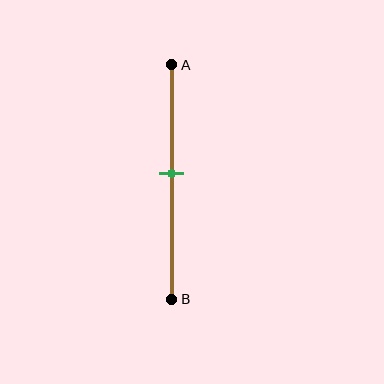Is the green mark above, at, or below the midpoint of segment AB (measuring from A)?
The green mark is above the midpoint of segment AB.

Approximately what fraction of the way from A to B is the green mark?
The green mark is approximately 45% of the way from A to B.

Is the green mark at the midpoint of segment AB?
No, the mark is at about 45% from A, not at the 50% midpoint.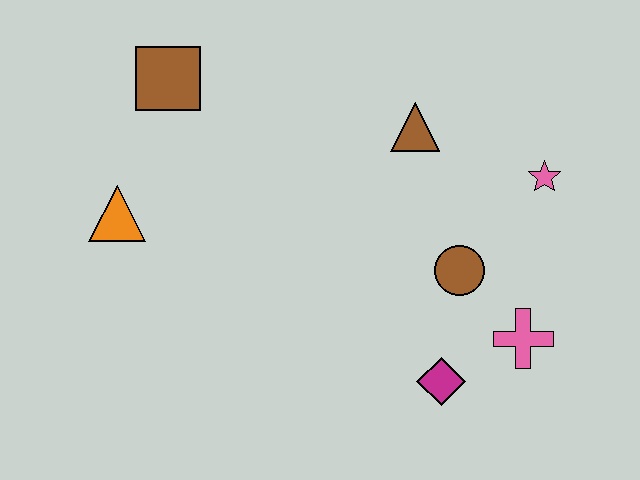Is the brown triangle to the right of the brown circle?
No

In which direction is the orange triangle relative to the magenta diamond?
The orange triangle is to the left of the magenta diamond.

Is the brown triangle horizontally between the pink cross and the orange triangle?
Yes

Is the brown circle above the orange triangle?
No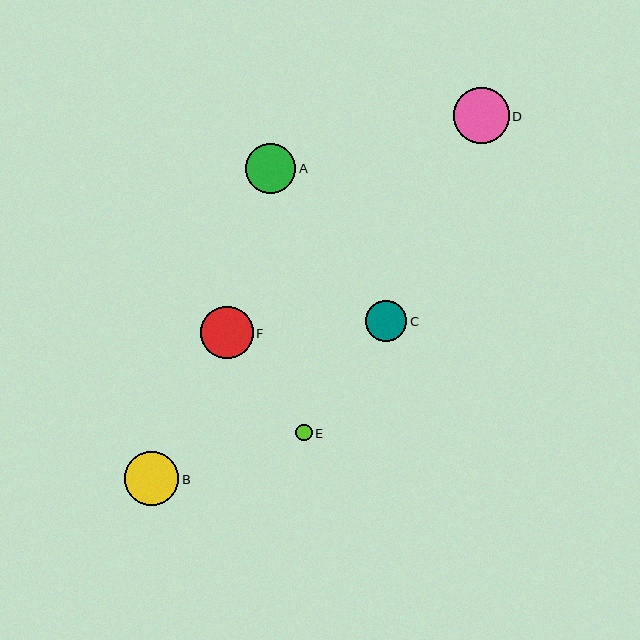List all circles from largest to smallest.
From largest to smallest: D, B, F, A, C, E.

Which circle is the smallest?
Circle E is the smallest with a size of approximately 16 pixels.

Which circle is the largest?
Circle D is the largest with a size of approximately 56 pixels.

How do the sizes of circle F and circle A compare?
Circle F and circle A are approximately the same size.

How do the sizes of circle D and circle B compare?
Circle D and circle B are approximately the same size.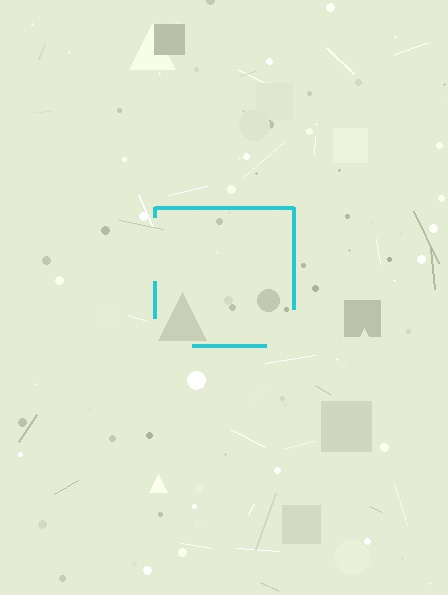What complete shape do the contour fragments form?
The contour fragments form a square.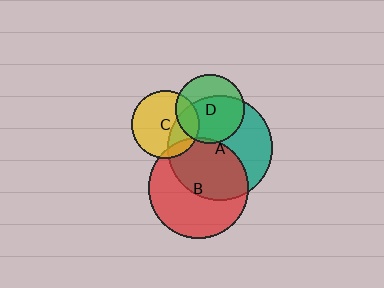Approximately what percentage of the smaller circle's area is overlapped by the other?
Approximately 65%.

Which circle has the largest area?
Circle A (teal).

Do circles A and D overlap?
Yes.